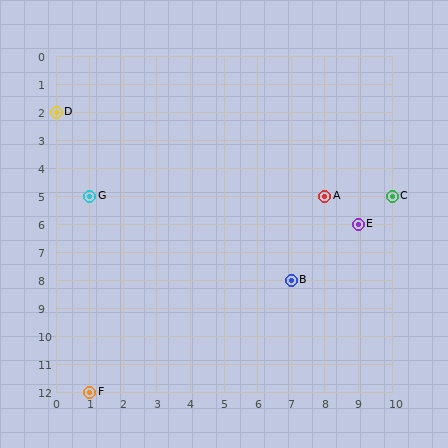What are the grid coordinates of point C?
Point C is at grid coordinates (10, 5).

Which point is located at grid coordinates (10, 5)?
Point C is at (10, 5).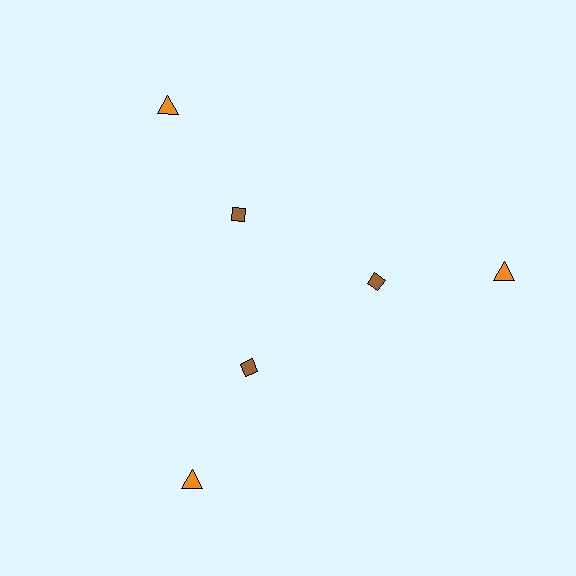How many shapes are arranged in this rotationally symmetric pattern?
There are 6 shapes, arranged in 3 groups of 2.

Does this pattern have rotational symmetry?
Yes, this pattern has 3-fold rotational symmetry. It looks the same after rotating 120 degrees around the center.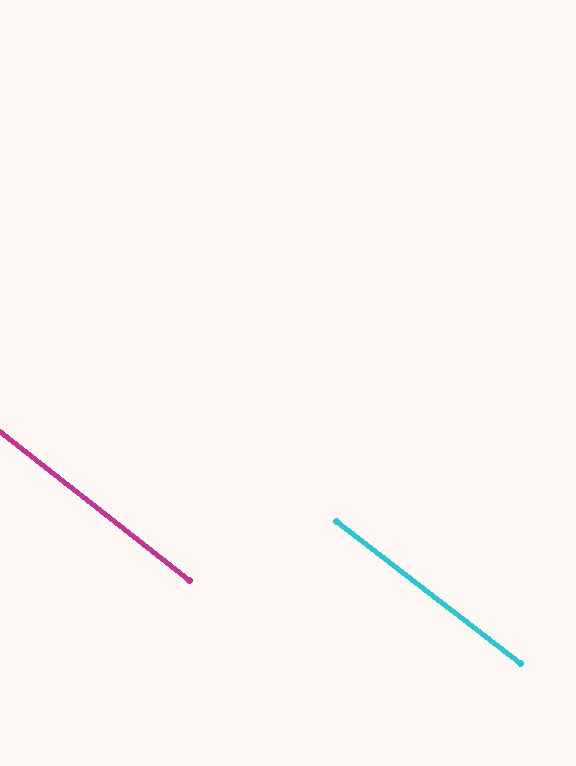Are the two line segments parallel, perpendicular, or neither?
Parallel — their directions differ by only 0.3°.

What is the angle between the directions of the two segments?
Approximately 0 degrees.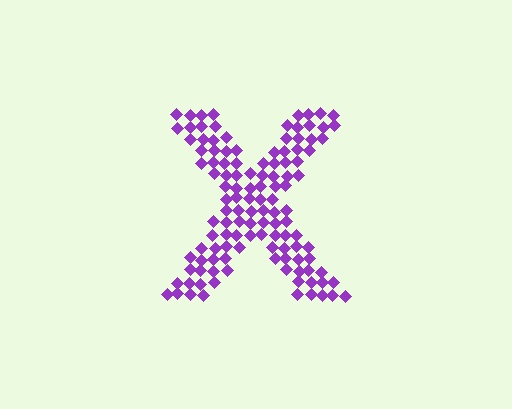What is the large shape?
The large shape is the letter X.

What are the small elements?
The small elements are diamonds.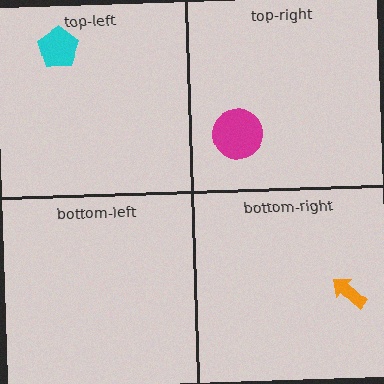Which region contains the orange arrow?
The bottom-right region.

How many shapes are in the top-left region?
1.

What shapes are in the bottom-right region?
The orange arrow.